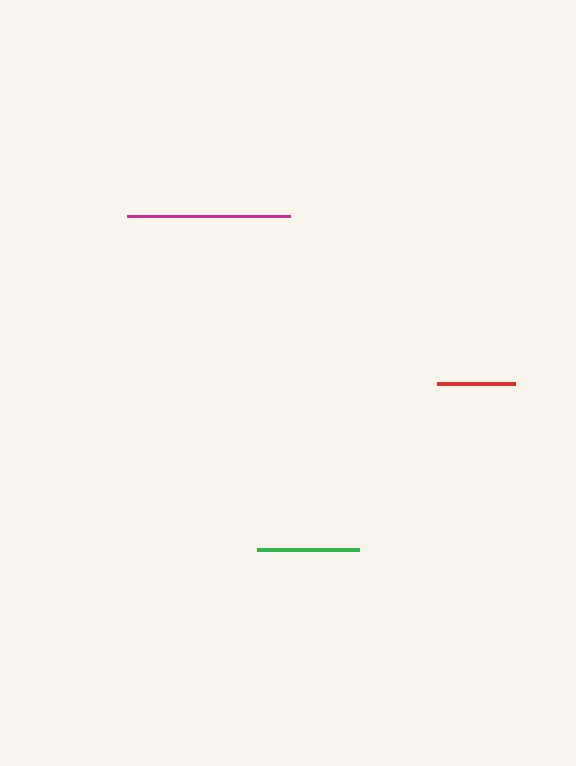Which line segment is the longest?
The magenta line is the longest at approximately 162 pixels.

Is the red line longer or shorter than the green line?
The green line is longer than the red line.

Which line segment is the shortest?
The red line is the shortest at approximately 78 pixels.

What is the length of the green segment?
The green segment is approximately 102 pixels long.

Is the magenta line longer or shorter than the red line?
The magenta line is longer than the red line.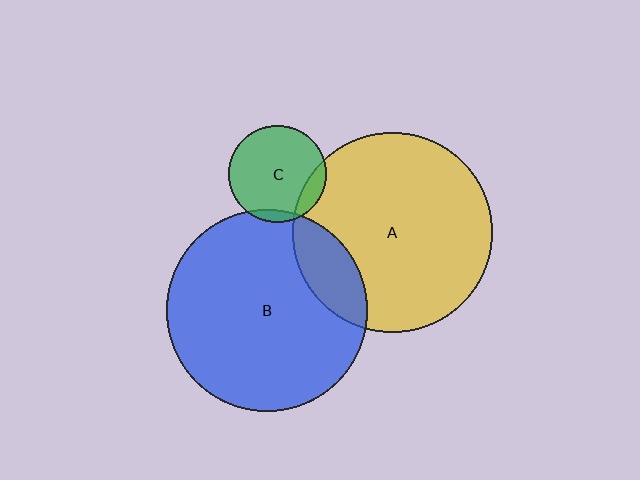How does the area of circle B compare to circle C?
Approximately 4.3 times.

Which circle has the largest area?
Circle B (blue).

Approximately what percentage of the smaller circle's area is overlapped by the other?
Approximately 15%.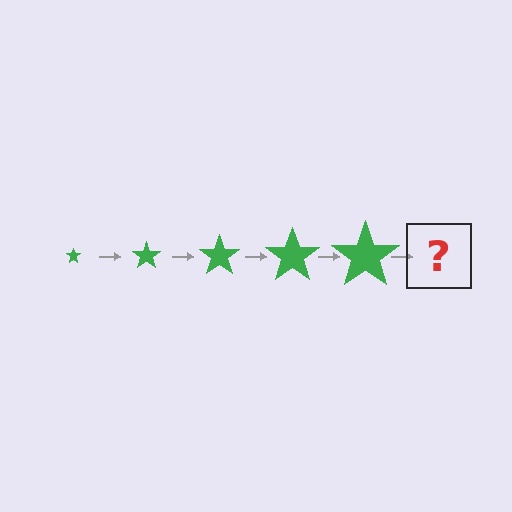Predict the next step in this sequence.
The next step is a green star, larger than the previous one.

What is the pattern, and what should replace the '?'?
The pattern is that the star gets progressively larger each step. The '?' should be a green star, larger than the previous one.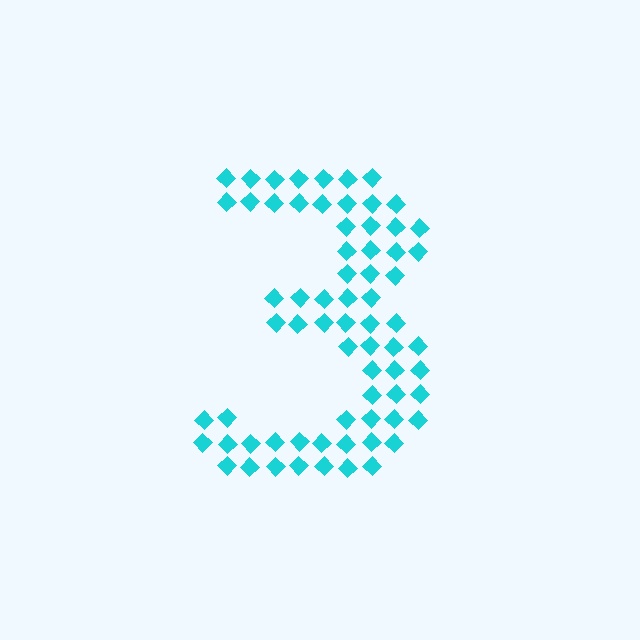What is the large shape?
The large shape is the digit 3.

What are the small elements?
The small elements are diamonds.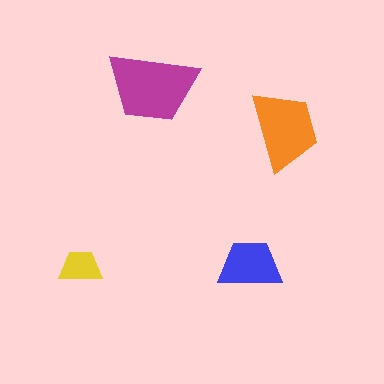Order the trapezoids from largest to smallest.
the magenta one, the orange one, the blue one, the yellow one.